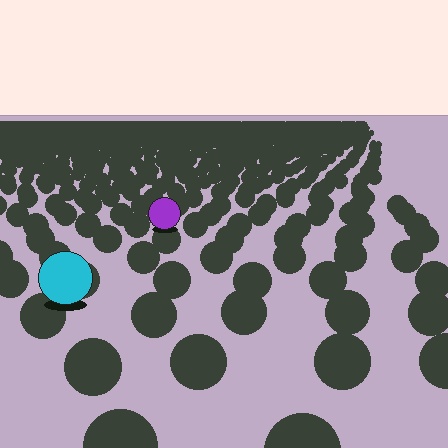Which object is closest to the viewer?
The cyan circle is closest. The texture marks near it are larger and more spread out.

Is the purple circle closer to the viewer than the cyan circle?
No. The cyan circle is closer — you can tell from the texture gradient: the ground texture is coarser near it.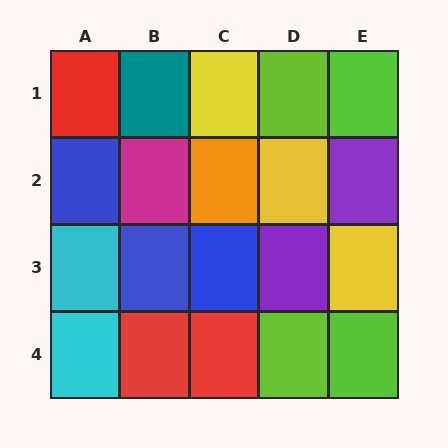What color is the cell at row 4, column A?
Cyan.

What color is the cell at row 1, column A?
Red.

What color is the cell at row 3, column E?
Yellow.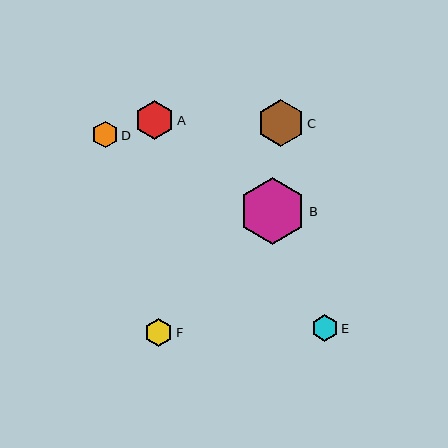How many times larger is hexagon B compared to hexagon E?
Hexagon B is approximately 2.5 times the size of hexagon E.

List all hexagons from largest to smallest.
From largest to smallest: B, C, A, F, E, D.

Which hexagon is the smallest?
Hexagon D is the smallest with a size of approximately 26 pixels.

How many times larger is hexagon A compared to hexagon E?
Hexagon A is approximately 1.4 times the size of hexagon E.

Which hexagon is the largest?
Hexagon B is the largest with a size of approximately 67 pixels.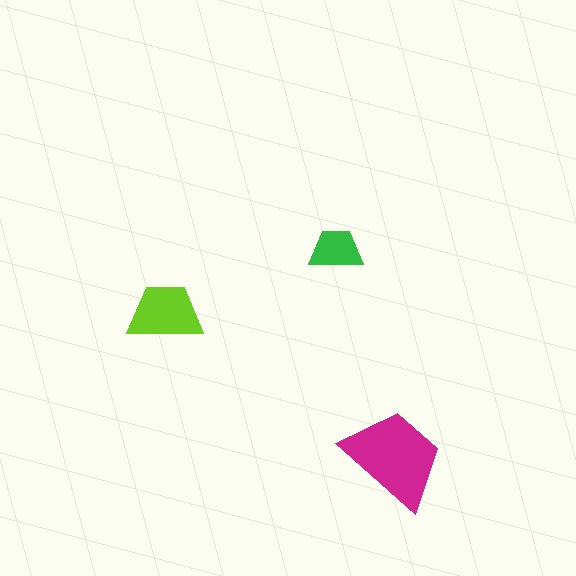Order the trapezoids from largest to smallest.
the magenta one, the lime one, the green one.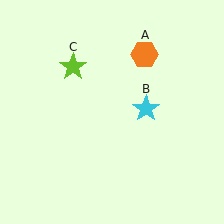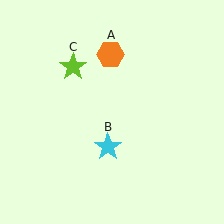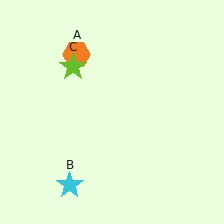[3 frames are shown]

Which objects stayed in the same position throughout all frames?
Lime star (object C) remained stationary.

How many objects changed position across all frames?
2 objects changed position: orange hexagon (object A), cyan star (object B).